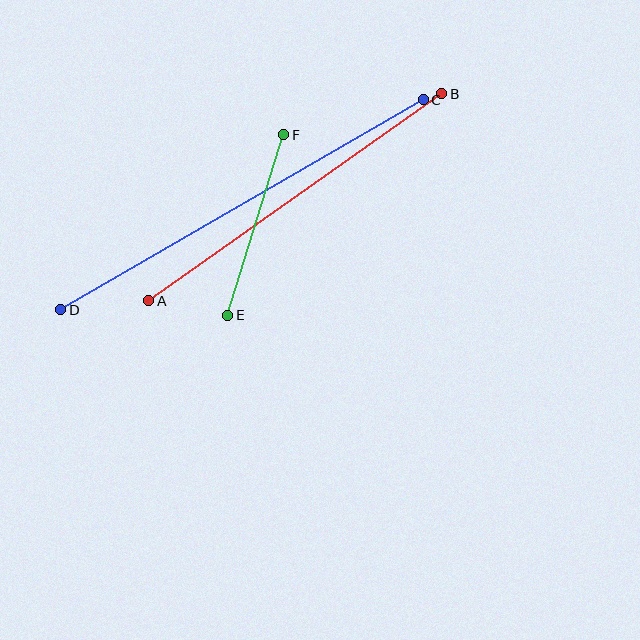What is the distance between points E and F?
The distance is approximately 189 pixels.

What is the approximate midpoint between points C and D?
The midpoint is at approximately (242, 205) pixels.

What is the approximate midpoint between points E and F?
The midpoint is at approximately (256, 225) pixels.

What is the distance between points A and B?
The distance is approximately 359 pixels.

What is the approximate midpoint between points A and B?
The midpoint is at approximately (295, 197) pixels.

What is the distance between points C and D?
The distance is approximately 419 pixels.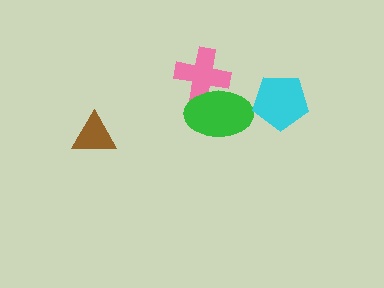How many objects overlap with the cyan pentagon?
0 objects overlap with the cyan pentagon.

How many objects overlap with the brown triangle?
0 objects overlap with the brown triangle.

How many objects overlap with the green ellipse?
1 object overlaps with the green ellipse.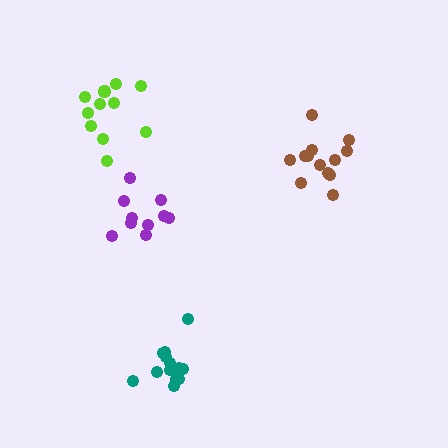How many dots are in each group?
Group 1: 13 dots, Group 2: 13 dots, Group 3: 10 dots, Group 4: 13 dots (49 total).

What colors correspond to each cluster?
The clusters are colored: teal, lime, purple, brown.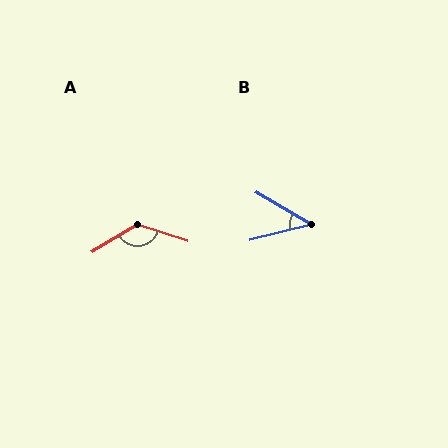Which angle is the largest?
A, at approximately 132 degrees.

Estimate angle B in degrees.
Approximately 45 degrees.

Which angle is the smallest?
B, at approximately 45 degrees.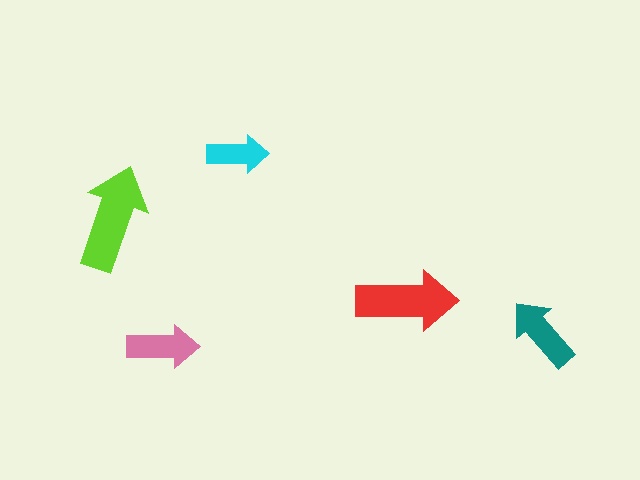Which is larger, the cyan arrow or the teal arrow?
The teal one.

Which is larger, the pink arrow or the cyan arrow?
The pink one.